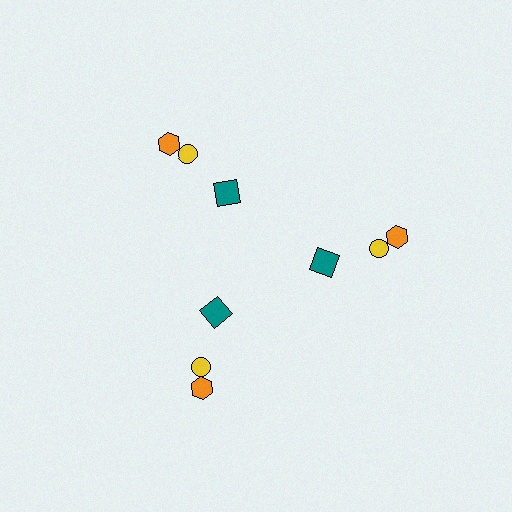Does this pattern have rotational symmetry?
Yes, this pattern has 3-fold rotational symmetry. It looks the same after rotating 120 degrees around the center.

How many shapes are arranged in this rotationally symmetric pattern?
There are 9 shapes, arranged in 3 groups of 3.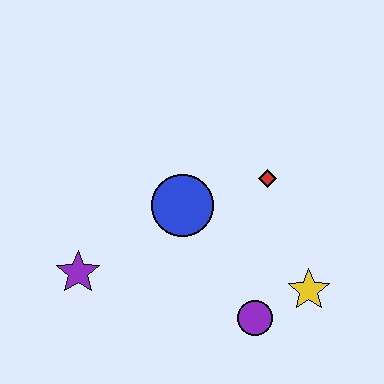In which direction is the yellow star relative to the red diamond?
The yellow star is below the red diamond.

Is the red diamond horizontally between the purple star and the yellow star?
Yes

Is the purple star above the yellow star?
Yes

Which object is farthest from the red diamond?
The purple star is farthest from the red diamond.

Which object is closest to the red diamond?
The blue circle is closest to the red diamond.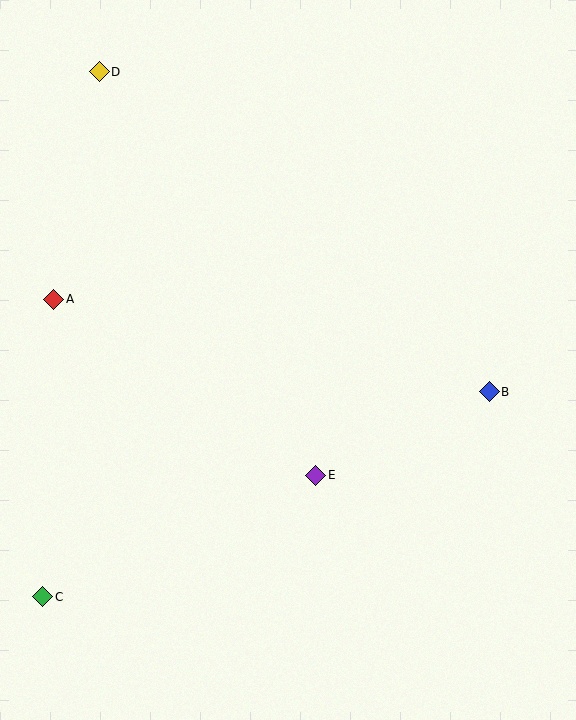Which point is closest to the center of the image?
Point E at (316, 475) is closest to the center.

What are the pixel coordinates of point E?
Point E is at (316, 475).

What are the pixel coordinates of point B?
Point B is at (489, 392).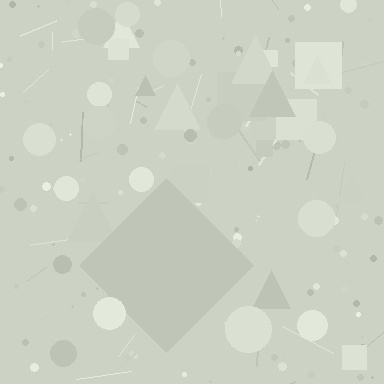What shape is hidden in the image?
A diamond is hidden in the image.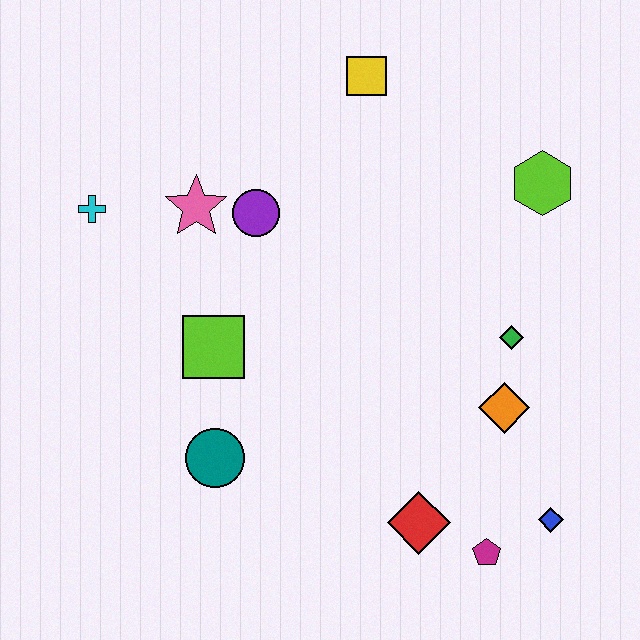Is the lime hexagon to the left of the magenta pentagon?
No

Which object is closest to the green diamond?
The orange diamond is closest to the green diamond.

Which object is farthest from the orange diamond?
The cyan cross is farthest from the orange diamond.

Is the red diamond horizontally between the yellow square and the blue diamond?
Yes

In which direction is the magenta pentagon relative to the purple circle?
The magenta pentagon is below the purple circle.